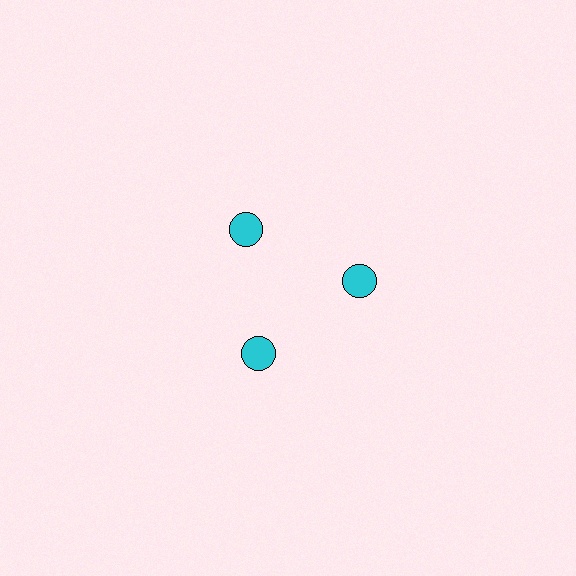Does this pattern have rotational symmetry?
Yes, this pattern has 3-fold rotational symmetry. It looks the same after rotating 120 degrees around the center.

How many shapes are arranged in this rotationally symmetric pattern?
There are 3 shapes, arranged in 3 groups of 1.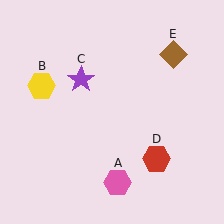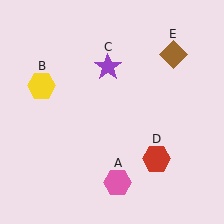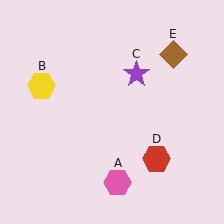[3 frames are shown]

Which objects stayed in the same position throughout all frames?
Pink hexagon (object A) and yellow hexagon (object B) and red hexagon (object D) and brown diamond (object E) remained stationary.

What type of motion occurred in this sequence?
The purple star (object C) rotated clockwise around the center of the scene.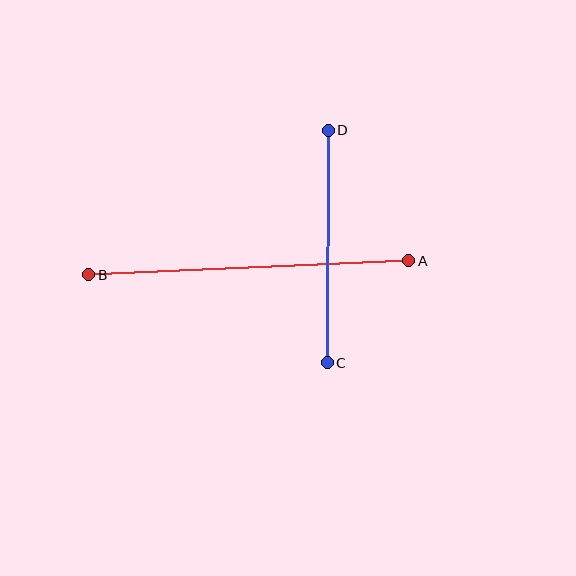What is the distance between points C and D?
The distance is approximately 233 pixels.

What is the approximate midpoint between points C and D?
The midpoint is at approximately (328, 246) pixels.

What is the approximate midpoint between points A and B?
The midpoint is at approximately (249, 268) pixels.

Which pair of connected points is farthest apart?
Points A and B are farthest apart.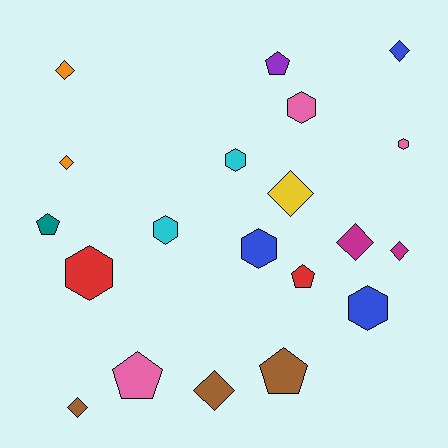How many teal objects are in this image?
There is 1 teal object.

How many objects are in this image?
There are 20 objects.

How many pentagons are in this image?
There are 5 pentagons.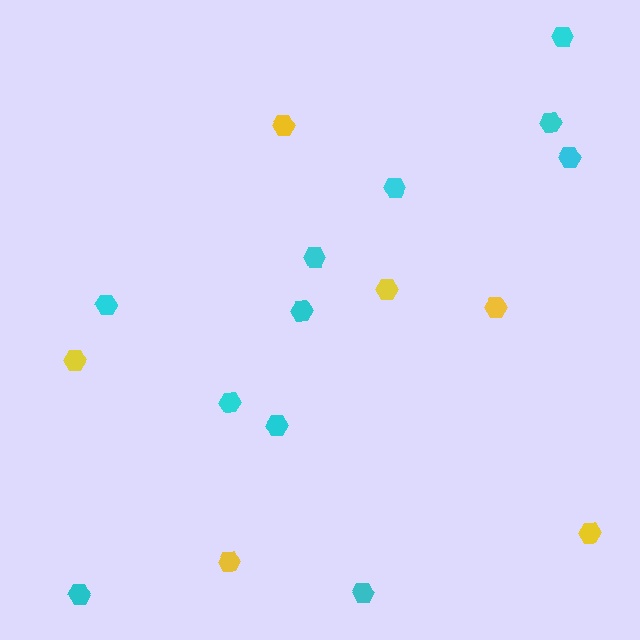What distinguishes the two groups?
There are 2 groups: one group of yellow hexagons (6) and one group of cyan hexagons (11).